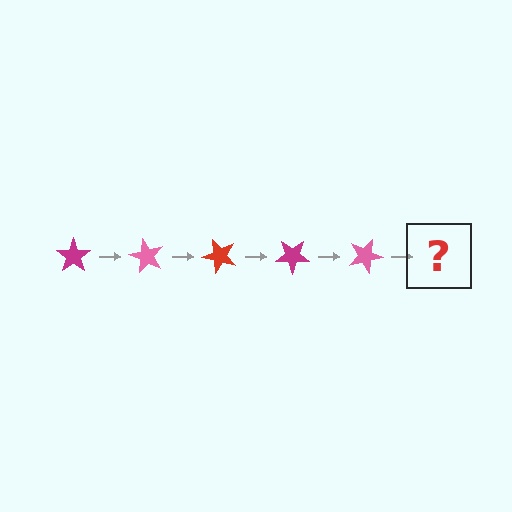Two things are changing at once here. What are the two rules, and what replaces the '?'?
The two rules are that it rotates 60 degrees each step and the color cycles through magenta, pink, and red. The '?' should be a red star, rotated 300 degrees from the start.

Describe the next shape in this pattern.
It should be a red star, rotated 300 degrees from the start.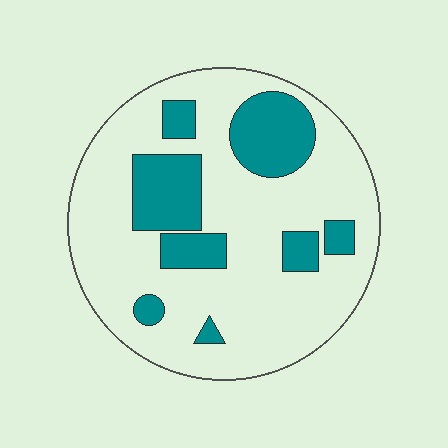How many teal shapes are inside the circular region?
8.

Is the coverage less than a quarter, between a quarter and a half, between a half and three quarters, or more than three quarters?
Less than a quarter.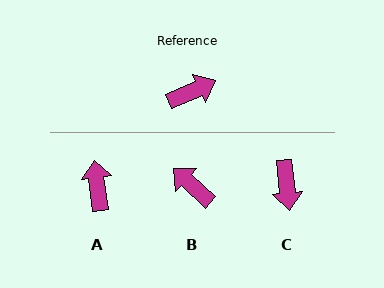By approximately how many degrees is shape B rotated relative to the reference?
Approximately 113 degrees counter-clockwise.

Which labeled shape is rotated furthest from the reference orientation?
B, about 113 degrees away.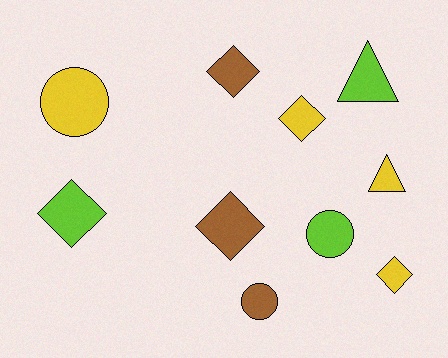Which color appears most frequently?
Yellow, with 4 objects.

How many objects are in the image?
There are 10 objects.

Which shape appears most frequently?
Diamond, with 5 objects.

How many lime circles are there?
There is 1 lime circle.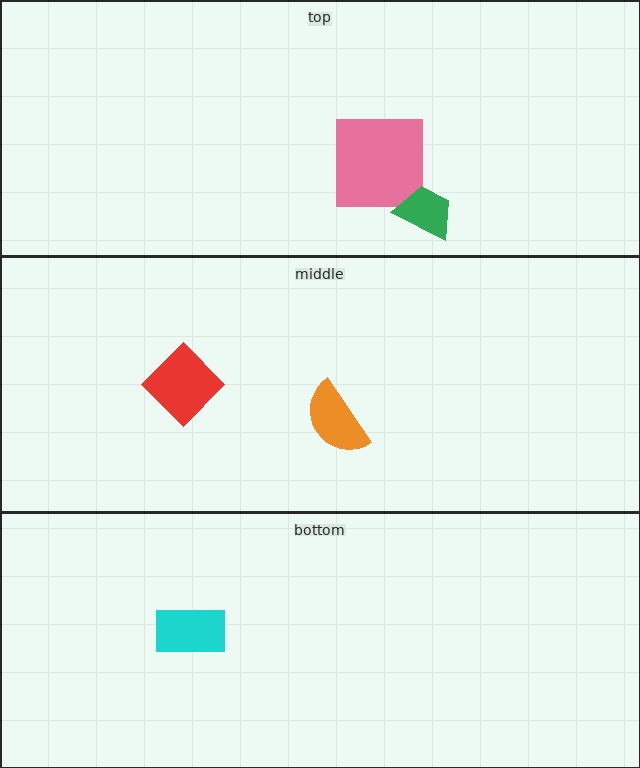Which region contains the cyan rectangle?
The bottom region.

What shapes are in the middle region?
The orange semicircle, the red diamond.